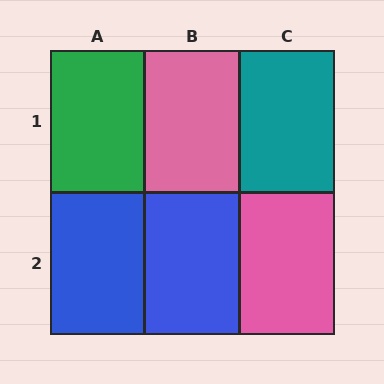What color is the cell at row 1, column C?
Teal.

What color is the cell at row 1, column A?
Green.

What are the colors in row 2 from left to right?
Blue, blue, pink.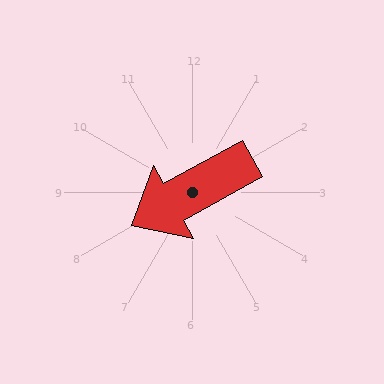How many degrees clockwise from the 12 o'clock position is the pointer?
Approximately 241 degrees.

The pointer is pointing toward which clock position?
Roughly 8 o'clock.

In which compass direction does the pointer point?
Southwest.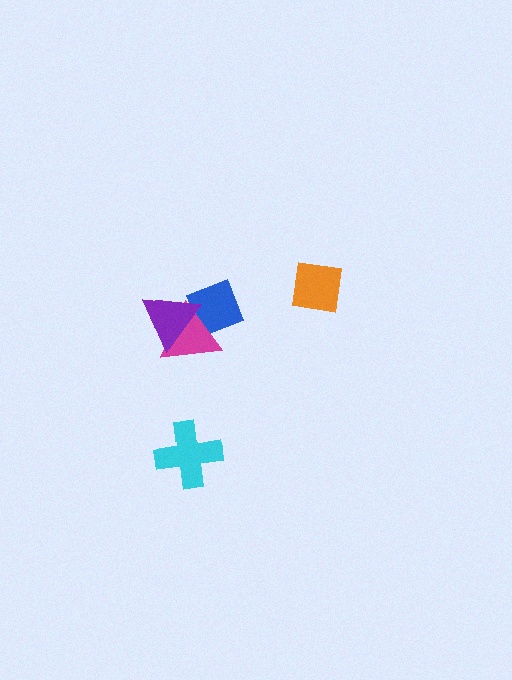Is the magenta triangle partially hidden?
Yes, it is partially covered by another shape.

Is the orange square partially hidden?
No, no other shape covers it.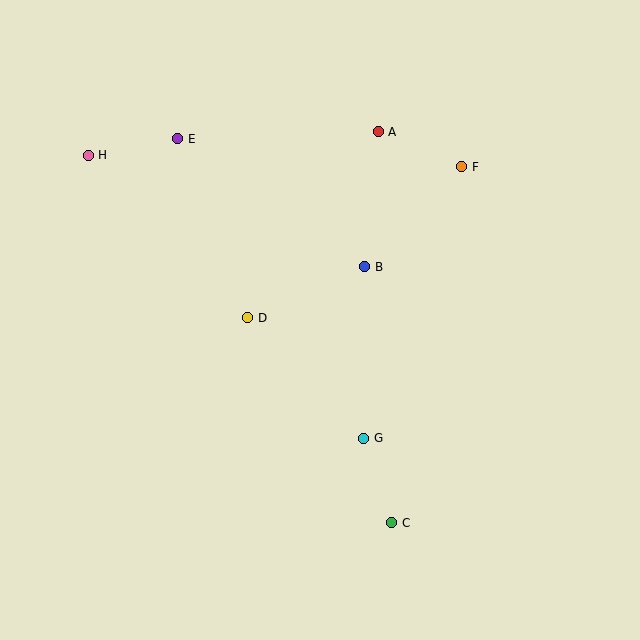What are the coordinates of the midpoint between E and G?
The midpoint between E and G is at (271, 289).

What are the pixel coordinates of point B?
Point B is at (365, 267).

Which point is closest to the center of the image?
Point B at (365, 267) is closest to the center.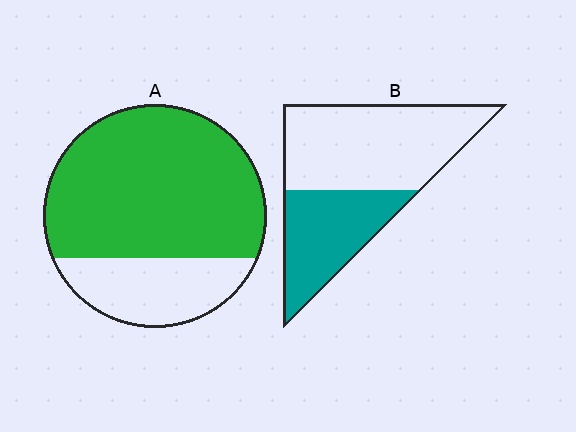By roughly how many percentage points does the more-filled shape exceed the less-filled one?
By roughly 35 percentage points (A over B).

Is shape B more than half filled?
No.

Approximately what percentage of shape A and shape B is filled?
A is approximately 75% and B is approximately 40%.